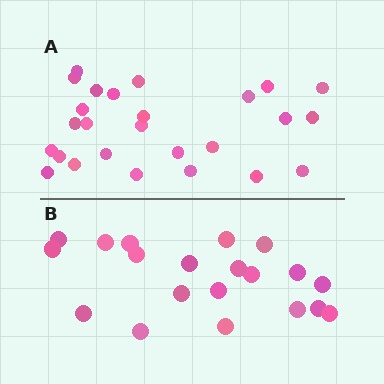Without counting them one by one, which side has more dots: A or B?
Region A (the top region) has more dots.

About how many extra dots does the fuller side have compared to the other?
Region A has about 6 more dots than region B.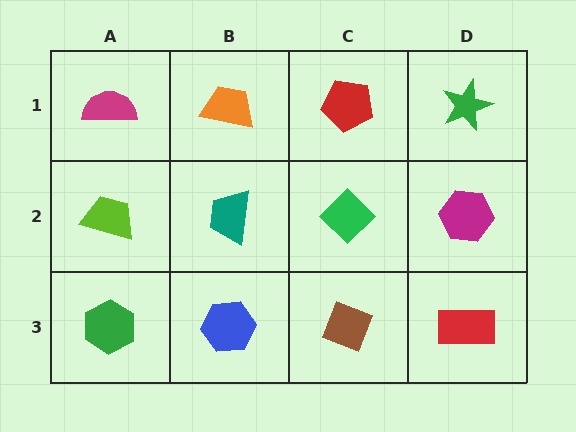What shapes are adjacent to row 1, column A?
A lime trapezoid (row 2, column A), an orange trapezoid (row 1, column B).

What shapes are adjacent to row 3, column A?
A lime trapezoid (row 2, column A), a blue hexagon (row 3, column B).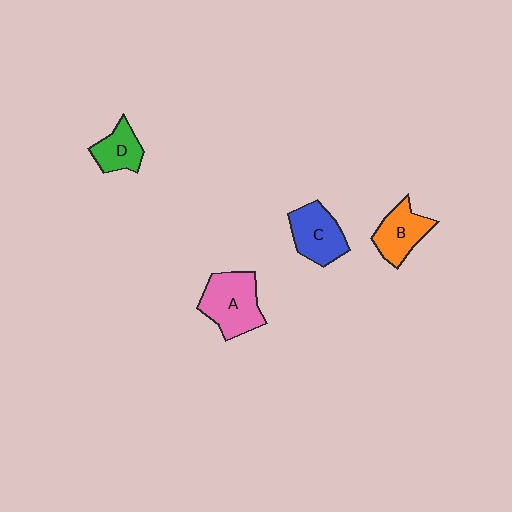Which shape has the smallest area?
Shape D (green).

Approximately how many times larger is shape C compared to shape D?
Approximately 1.4 times.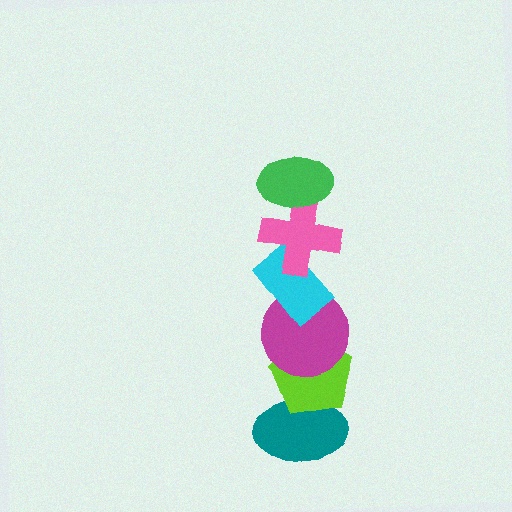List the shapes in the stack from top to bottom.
From top to bottom: the green ellipse, the pink cross, the cyan rectangle, the magenta circle, the lime pentagon, the teal ellipse.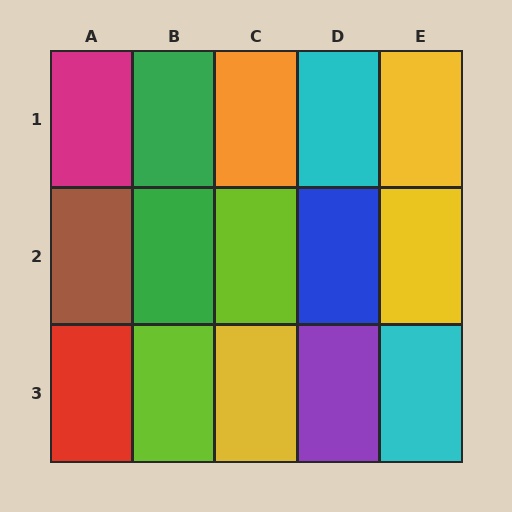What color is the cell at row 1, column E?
Yellow.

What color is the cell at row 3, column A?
Red.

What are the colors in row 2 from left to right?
Brown, green, lime, blue, yellow.